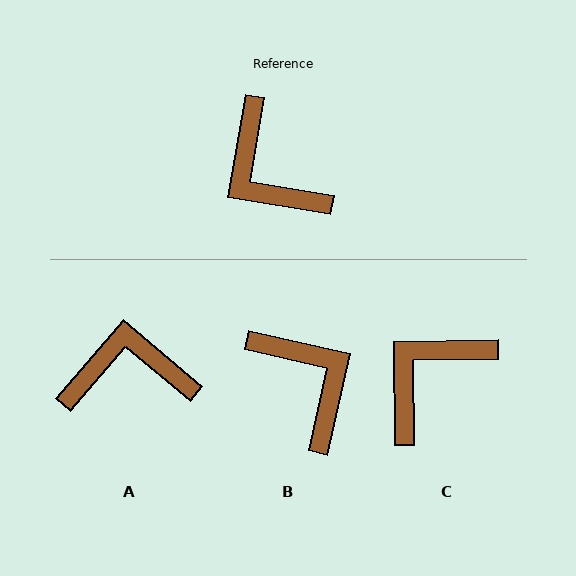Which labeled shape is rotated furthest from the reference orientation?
B, about 177 degrees away.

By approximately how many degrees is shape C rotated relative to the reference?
Approximately 80 degrees clockwise.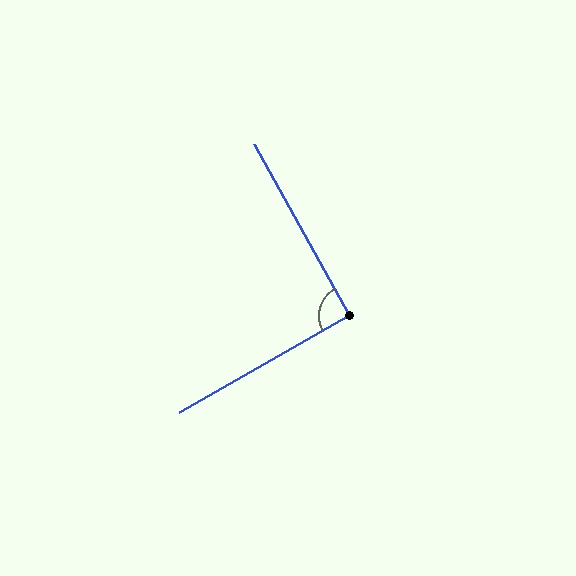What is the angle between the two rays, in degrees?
Approximately 90 degrees.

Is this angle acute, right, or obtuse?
It is approximately a right angle.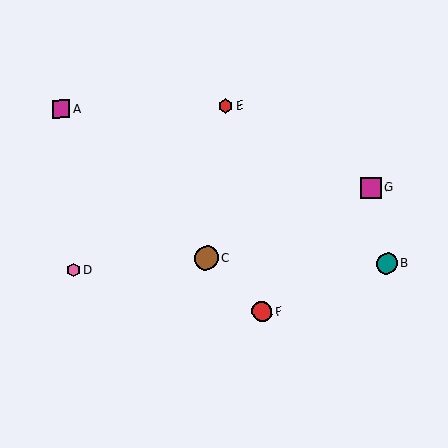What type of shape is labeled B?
Shape B is a teal circle.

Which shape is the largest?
The brown circle (labeled C) is the largest.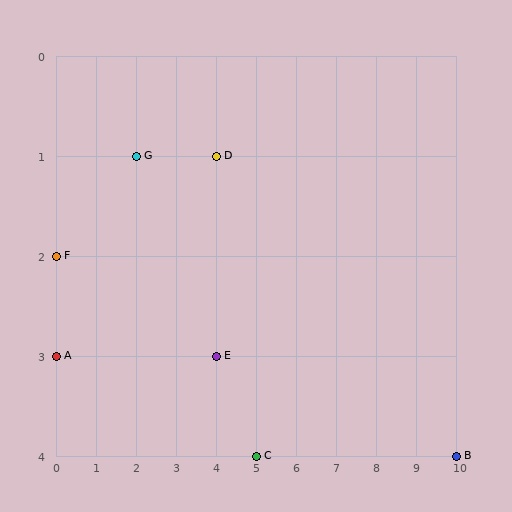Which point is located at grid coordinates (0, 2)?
Point F is at (0, 2).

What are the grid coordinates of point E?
Point E is at grid coordinates (4, 3).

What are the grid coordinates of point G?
Point G is at grid coordinates (2, 1).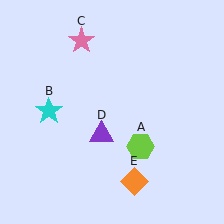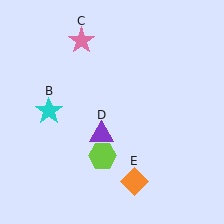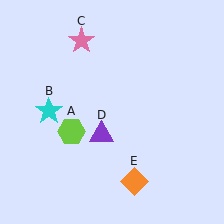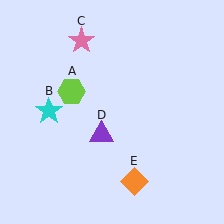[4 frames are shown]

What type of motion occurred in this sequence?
The lime hexagon (object A) rotated clockwise around the center of the scene.